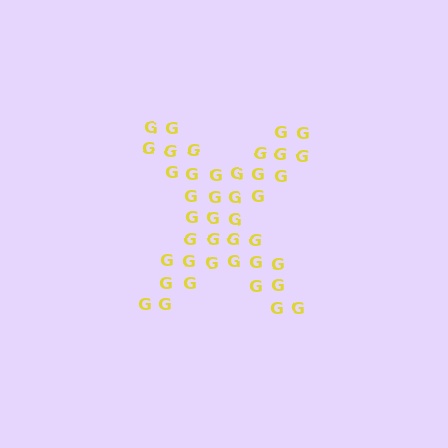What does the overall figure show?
The overall figure shows the letter X.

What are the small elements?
The small elements are letter G's.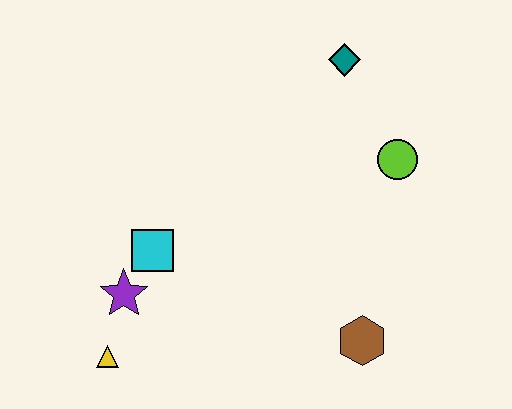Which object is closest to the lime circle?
The teal diamond is closest to the lime circle.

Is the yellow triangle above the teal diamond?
No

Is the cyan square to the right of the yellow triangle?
Yes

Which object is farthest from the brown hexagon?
The teal diamond is farthest from the brown hexagon.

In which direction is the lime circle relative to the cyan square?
The lime circle is to the right of the cyan square.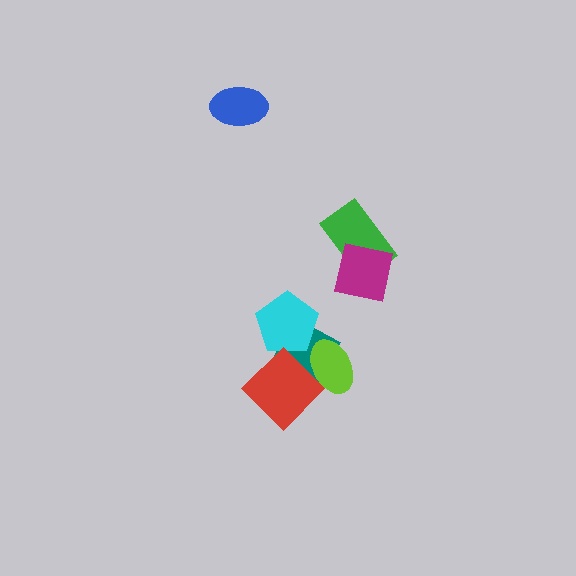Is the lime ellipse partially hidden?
Yes, it is partially covered by another shape.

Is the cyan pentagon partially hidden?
Yes, it is partially covered by another shape.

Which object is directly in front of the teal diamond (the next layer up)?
The lime ellipse is directly in front of the teal diamond.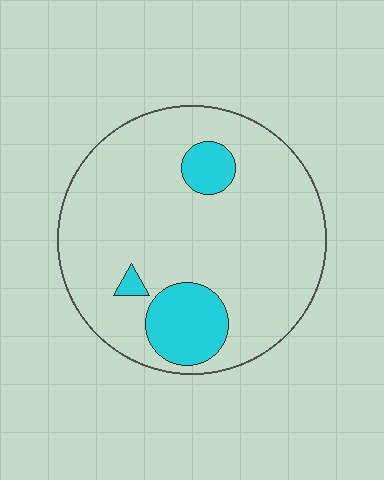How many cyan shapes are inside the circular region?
3.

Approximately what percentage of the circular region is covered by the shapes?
Approximately 15%.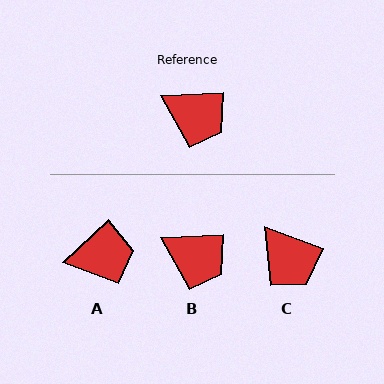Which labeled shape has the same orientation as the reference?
B.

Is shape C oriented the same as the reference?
No, it is off by about 23 degrees.